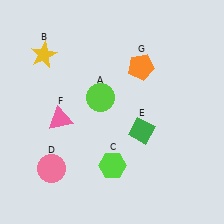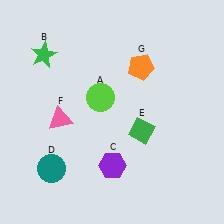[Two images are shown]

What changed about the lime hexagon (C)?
In Image 1, C is lime. In Image 2, it changed to purple.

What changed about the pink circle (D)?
In Image 1, D is pink. In Image 2, it changed to teal.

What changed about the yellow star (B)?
In Image 1, B is yellow. In Image 2, it changed to green.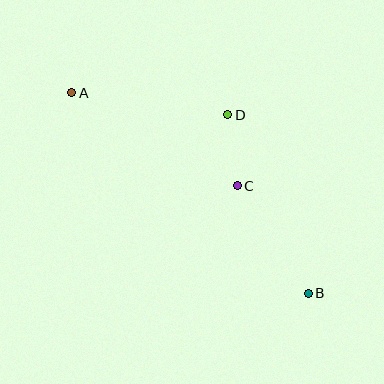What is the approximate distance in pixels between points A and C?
The distance between A and C is approximately 190 pixels.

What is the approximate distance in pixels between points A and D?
The distance between A and D is approximately 157 pixels.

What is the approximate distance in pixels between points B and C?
The distance between B and C is approximately 129 pixels.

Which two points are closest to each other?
Points C and D are closest to each other.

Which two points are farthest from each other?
Points A and B are farthest from each other.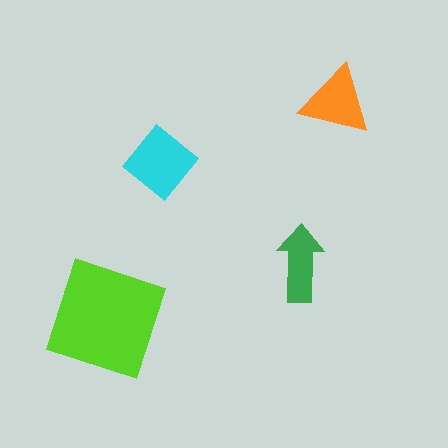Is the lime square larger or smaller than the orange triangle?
Larger.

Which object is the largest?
The lime square.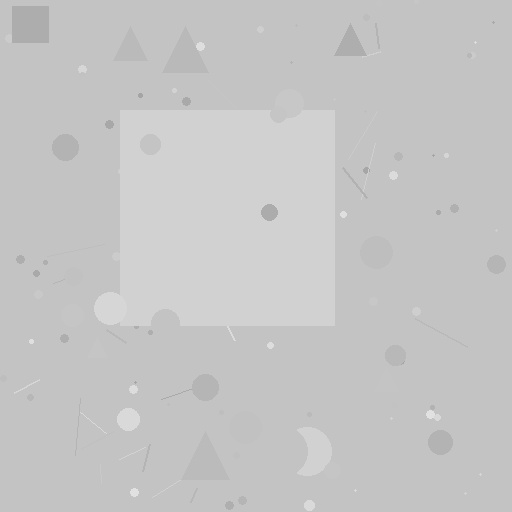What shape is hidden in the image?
A square is hidden in the image.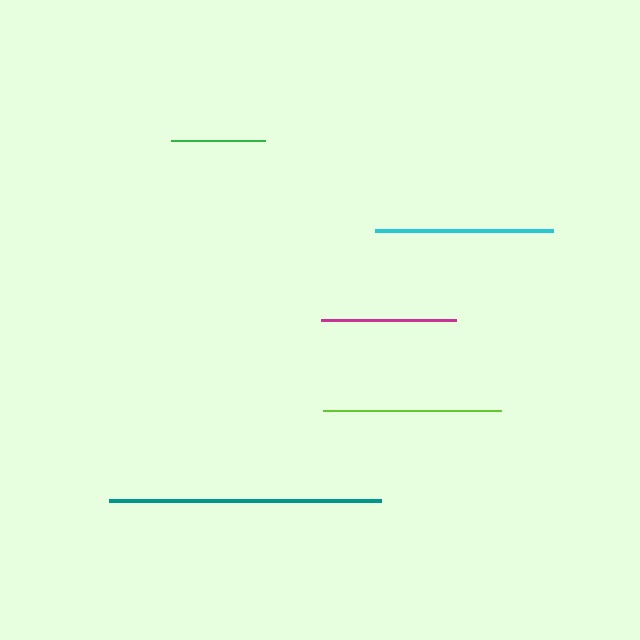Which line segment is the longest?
The teal line is the longest at approximately 272 pixels.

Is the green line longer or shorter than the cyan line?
The cyan line is longer than the green line.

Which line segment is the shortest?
The green line is the shortest at approximately 94 pixels.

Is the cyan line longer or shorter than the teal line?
The teal line is longer than the cyan line.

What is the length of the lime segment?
The lime segment is approximately 178 pixels long.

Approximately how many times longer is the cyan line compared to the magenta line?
The cyan line is approximately 1.3 times the length of the magenta line.